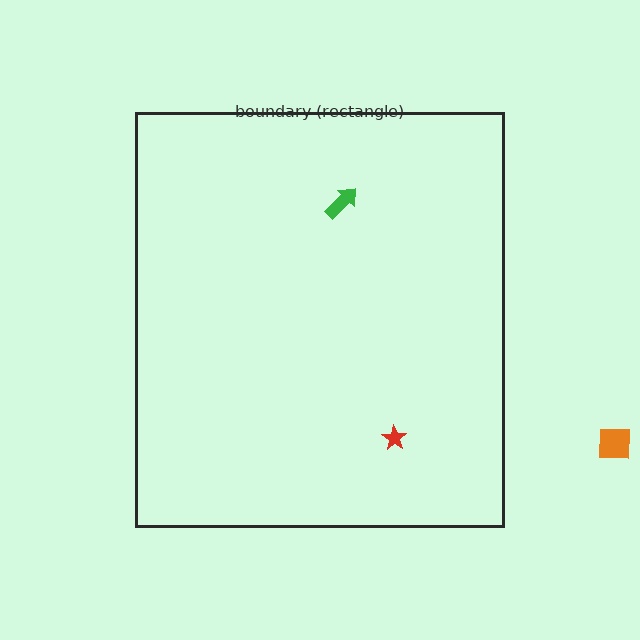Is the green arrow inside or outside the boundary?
Inside.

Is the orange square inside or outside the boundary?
Outside.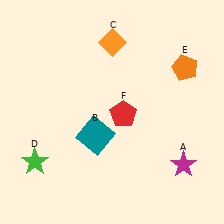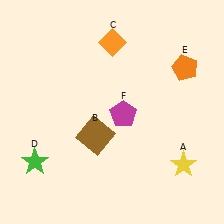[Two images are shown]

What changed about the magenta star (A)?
In Image 1, A is magenta. In Image 2, it changed to yellow.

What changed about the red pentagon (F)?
In Image 1, F is red. In Image 2, it changed to magenta.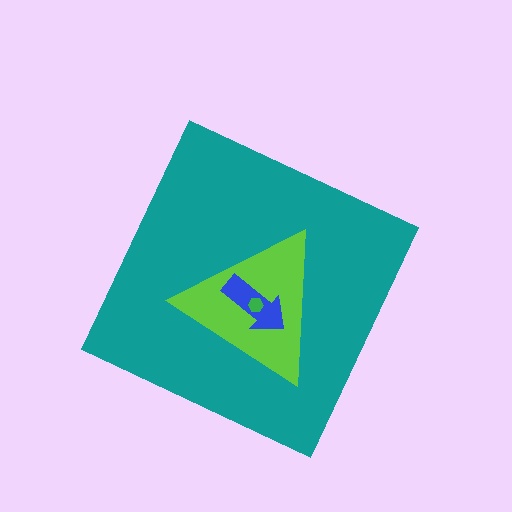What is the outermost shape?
The teal diamond.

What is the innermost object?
The green hexagon.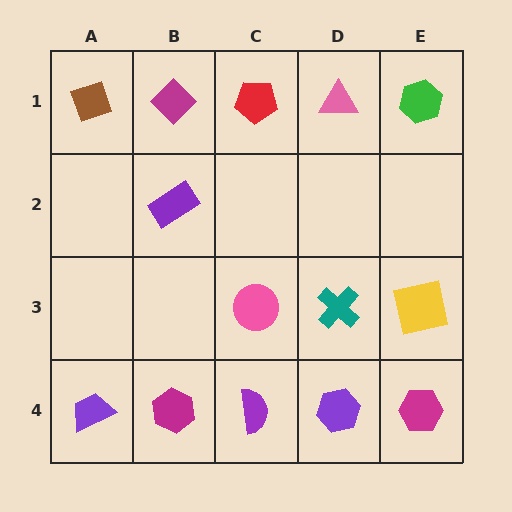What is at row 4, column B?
A magenta hexagon.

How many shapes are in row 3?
3 shapes.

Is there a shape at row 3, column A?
No, that cell is empty.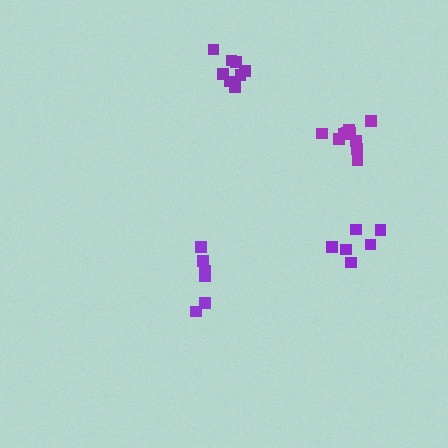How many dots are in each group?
Group 1: 8 dots, Group 2: 6 dots, Group 3: 6 dots, Group 4: 10 dots (30 total).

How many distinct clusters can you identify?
There are 4 distinct clusters.